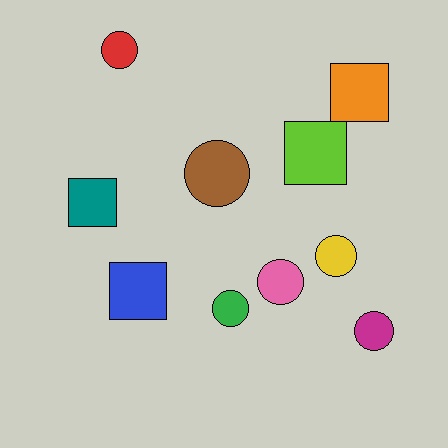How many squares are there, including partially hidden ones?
There are 4 squares.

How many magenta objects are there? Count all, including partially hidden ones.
There is 1 magenta object.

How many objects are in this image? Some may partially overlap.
There are 10 objects.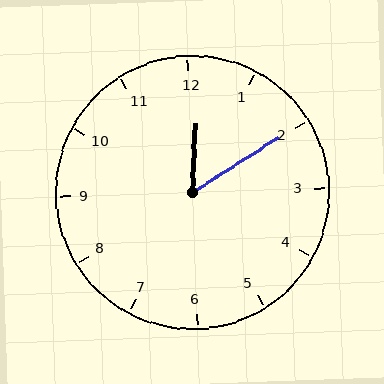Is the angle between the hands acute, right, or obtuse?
It is acute.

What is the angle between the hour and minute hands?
Approximately 55 degrees.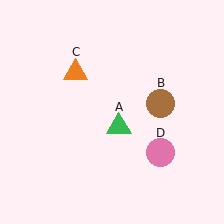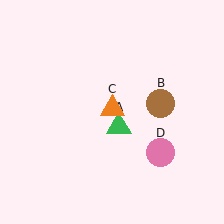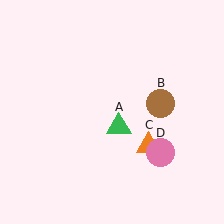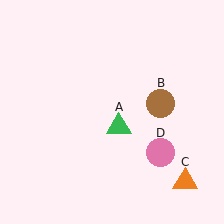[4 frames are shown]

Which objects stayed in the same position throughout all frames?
Green triangle (object A) and brown circle (object B) and pink circle (object D) remained stationary.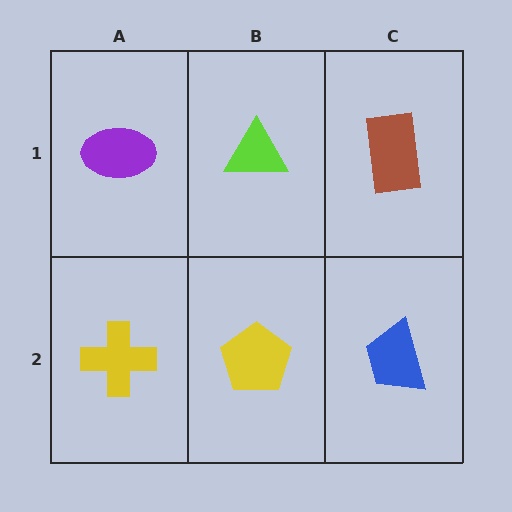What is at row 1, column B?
A lime triangle.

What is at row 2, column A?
A yellow cross.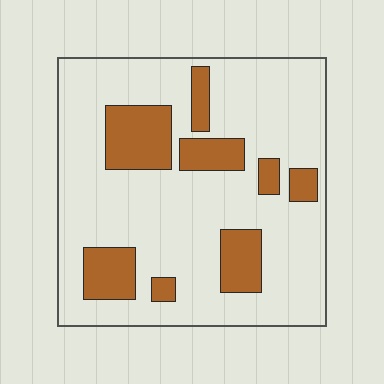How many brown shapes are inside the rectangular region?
8.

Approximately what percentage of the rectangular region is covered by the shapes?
Approximately 20%.